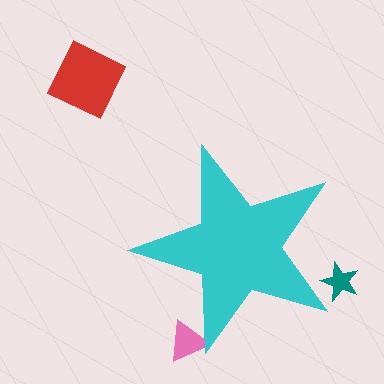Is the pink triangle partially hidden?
Yes, the pink triangle is partially hidden behind the cyan star.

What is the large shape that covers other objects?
A cyan star.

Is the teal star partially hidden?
Yes, the teal star is partially hidden behind the cyan star.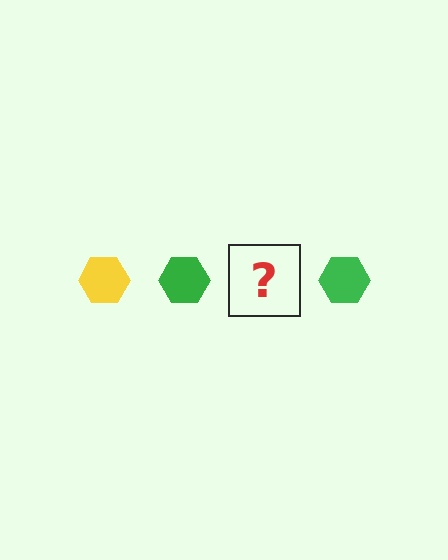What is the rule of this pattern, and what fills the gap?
The rule is that the pattern cycles through yellow, green hexagons. The gap should be filled with a yellow hexagon.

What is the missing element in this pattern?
The missing element is a yellow hexagon.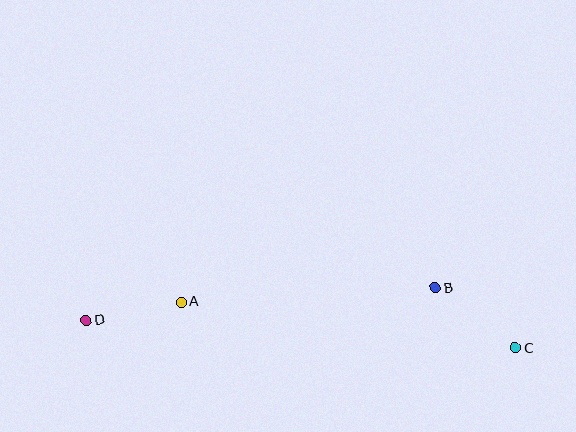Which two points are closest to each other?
Points A and D are closest to each other.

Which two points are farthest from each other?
Points C and D are farthest from each other.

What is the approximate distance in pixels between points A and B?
The distance between A and B is approximately 255 pixels.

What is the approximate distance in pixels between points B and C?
The distance between B and C is approximately 101 pixels.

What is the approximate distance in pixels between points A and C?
The distance between A and C is approximately 338 pixels.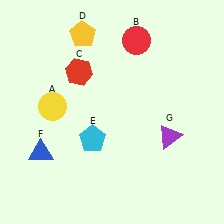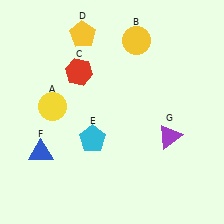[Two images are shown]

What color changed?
The circle (B) changed from red in Image 1 to yellow in Image 2.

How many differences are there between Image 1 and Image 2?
There is 1 difference between the two images.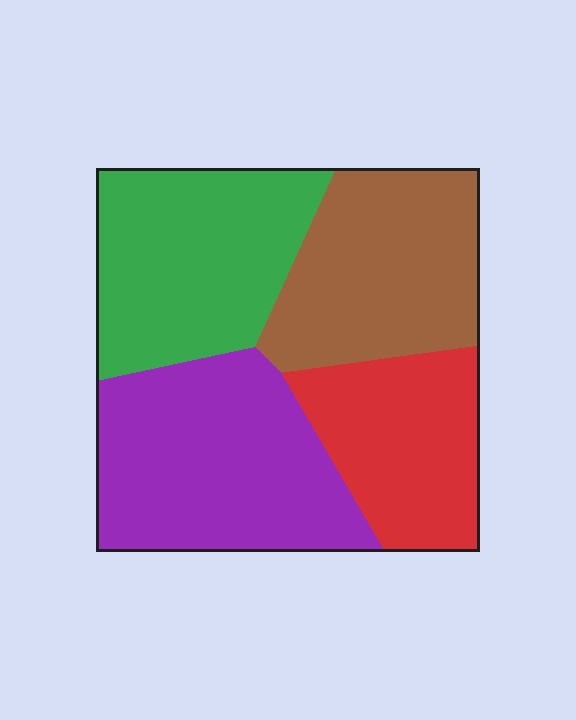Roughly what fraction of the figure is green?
Green takes up between a sixth and a third of the figure.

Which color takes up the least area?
Red, at roughly 20%.